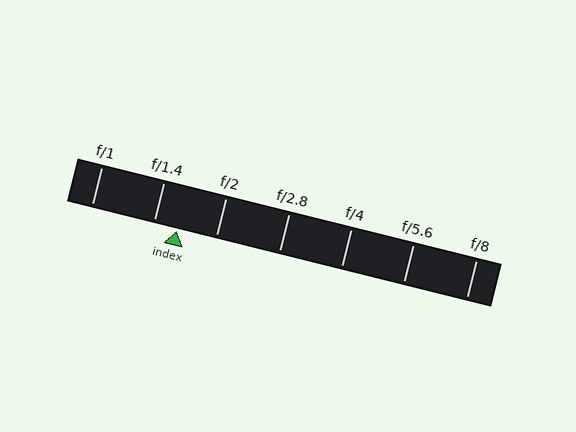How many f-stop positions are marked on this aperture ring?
There are 7 f-stop positions marked.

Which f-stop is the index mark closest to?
The index mark is closest to f/1.4.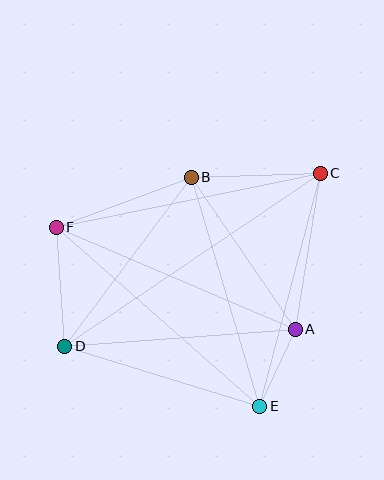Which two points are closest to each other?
Points A and E are closest to each other.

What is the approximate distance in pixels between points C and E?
The distance between C and E is approximately 241 pixels.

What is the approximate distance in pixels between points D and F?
The distance between D and F is approximately 120 pixels.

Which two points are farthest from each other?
Points C and D are farthest from each other.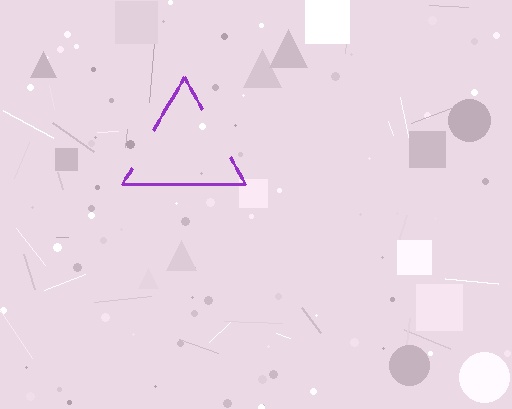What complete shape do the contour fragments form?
The contour fragments form a triangle.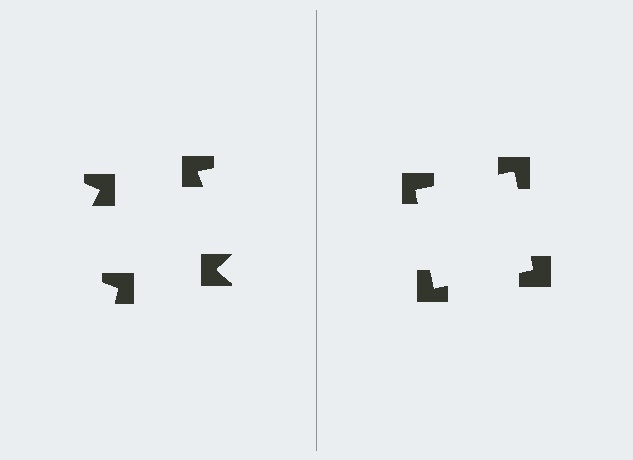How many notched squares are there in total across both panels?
8 — 4 on each side.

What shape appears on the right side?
An illusory square.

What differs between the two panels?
The notched squares are positioned identically on both sides; only the wedge orientations differ. On the right they align to a square; on the left they are misaligned.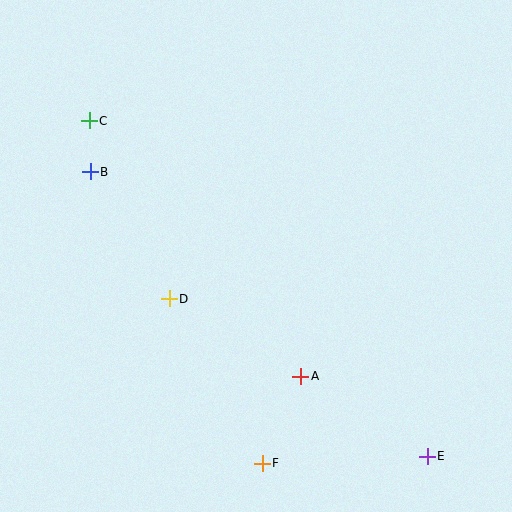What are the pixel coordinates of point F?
Point F is at (262, 463).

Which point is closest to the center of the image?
Point D at (169, 299) is closest to the center.